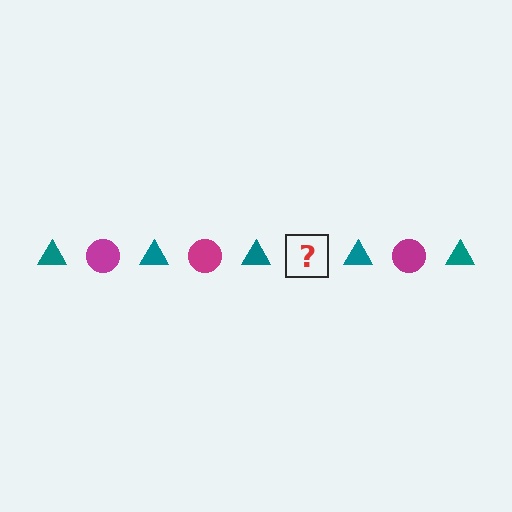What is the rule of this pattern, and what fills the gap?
The rule is that the pattern alternates between teal triangle and magenta circle. The gap should be filled with a magenta circle.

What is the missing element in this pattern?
The missing element is a magenta circle.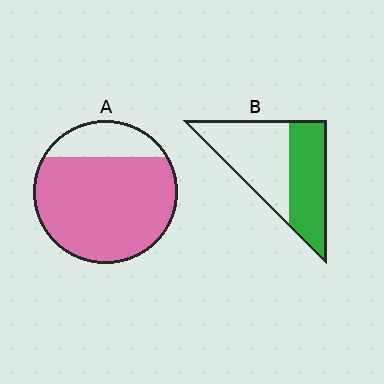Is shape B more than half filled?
No.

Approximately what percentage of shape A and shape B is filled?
A is approximately 80% and B is approximately 45%.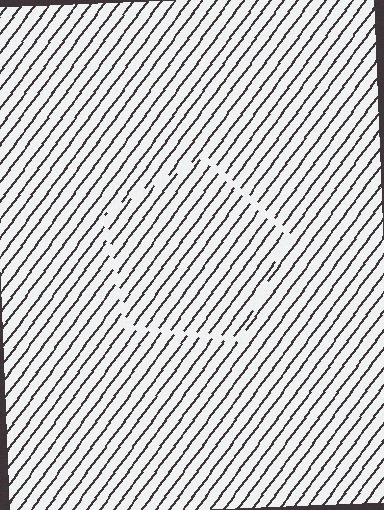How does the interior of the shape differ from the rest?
The interior of the shape contains the same grating, shifted by half a period — the contour is defined by the phase discontinuity where line-ends from the inner and outer gratings abut.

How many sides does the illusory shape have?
5 sides — the line-ends trace a pentagon.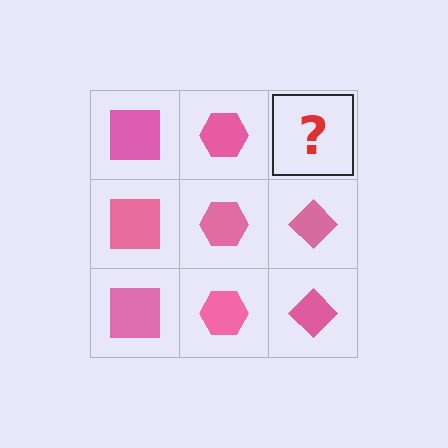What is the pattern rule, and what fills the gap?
The rule is that each column has a consistent shape. The gap should be filled with a pink diamond.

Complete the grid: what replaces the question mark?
The question mark should be replaced with a pink diamond.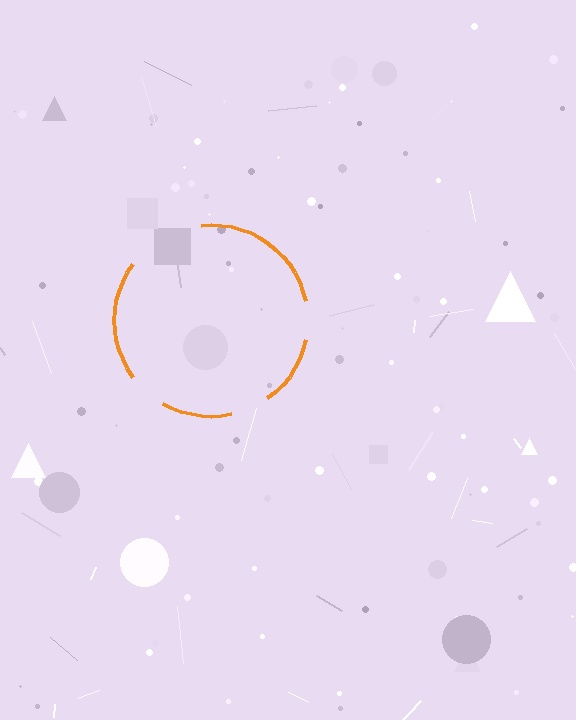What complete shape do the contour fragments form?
The contour fragments form a circle.